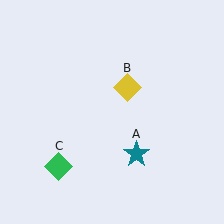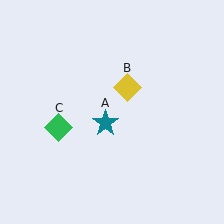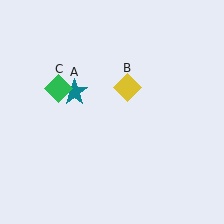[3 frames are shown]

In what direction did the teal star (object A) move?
The teal star (object A) moved up and to the left.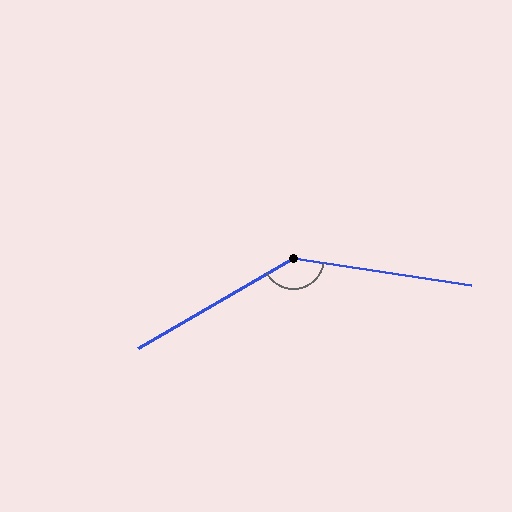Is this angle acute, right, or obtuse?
It is obtuse.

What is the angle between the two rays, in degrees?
Approximately 141 degrees.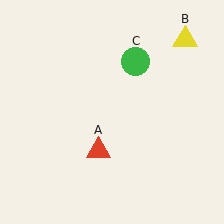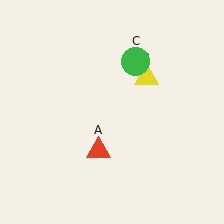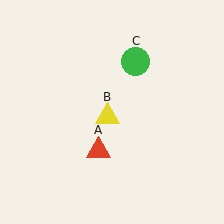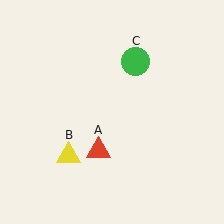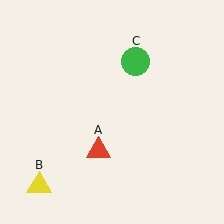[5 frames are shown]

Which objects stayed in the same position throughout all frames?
Red triangle (object A) and green circle (object C) remained stationary.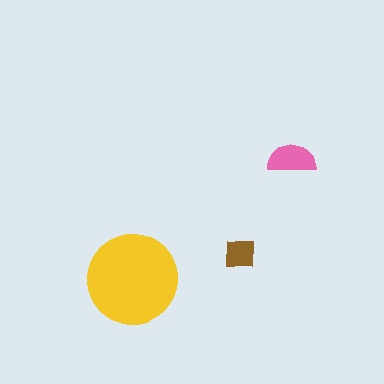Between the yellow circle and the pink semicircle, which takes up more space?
The yellow circle.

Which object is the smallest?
The brown square.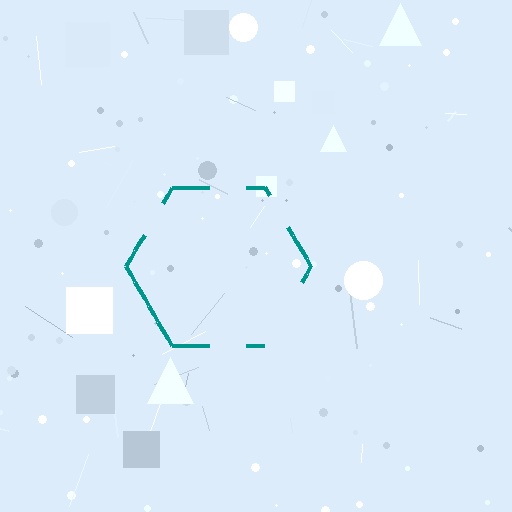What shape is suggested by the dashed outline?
The dashed outline suggests a hexagon.